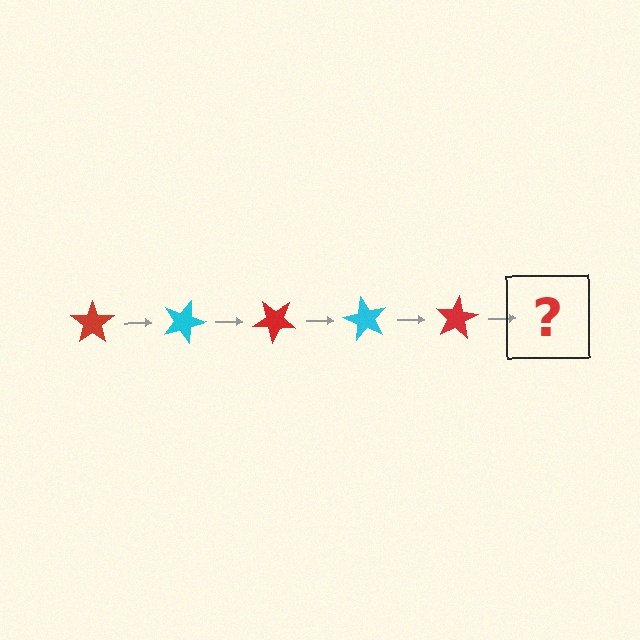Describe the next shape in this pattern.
It should be a cyan star, rotated 100 degrees from the start.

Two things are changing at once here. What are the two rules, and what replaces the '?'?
The two rules are that it rotates 20 degrees each step and the color cycles through red and cyan. The '?' should be a cyan star, rotated 100 degrees from the start.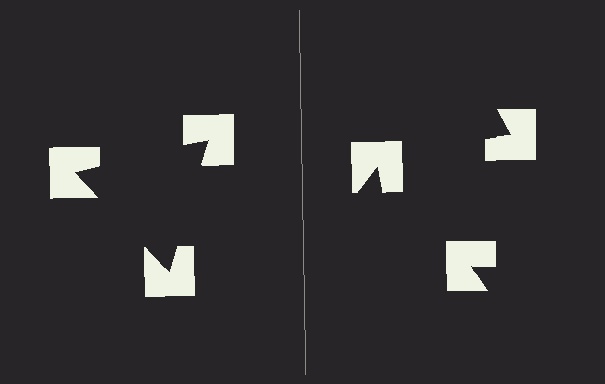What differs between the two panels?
The notched squares are positioned identically on both sides; only the wedge orientations differ. On the left they align to a triangle; on the right they are misaligned.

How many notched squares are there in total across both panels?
6 — 3 on each side.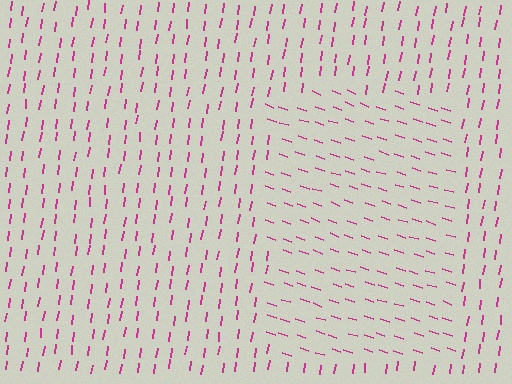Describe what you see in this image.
The image is filled with small magenta line segments. A rectangle region in the image has lines oriented differently from the surrounding lines, creating a visible texture boundary.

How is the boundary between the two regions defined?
The boundary is defined purely by a change in line orientation (approximately 79 degrees difference). All lines are the same color and thickness.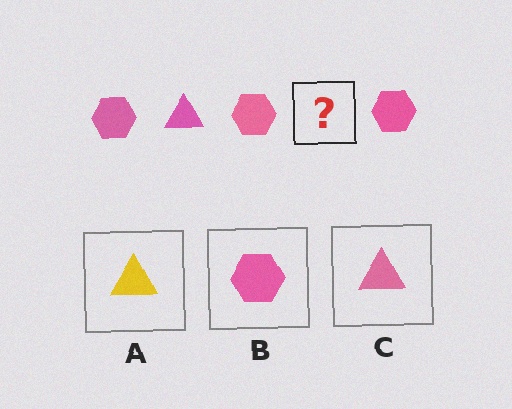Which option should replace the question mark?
Option C.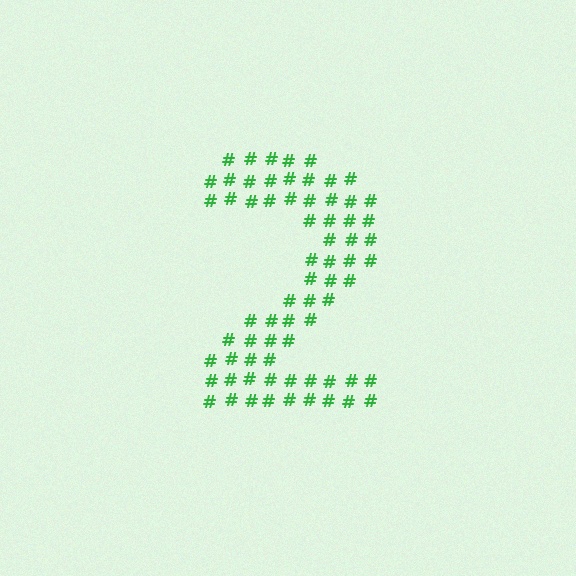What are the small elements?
The small elements are hash symbols.